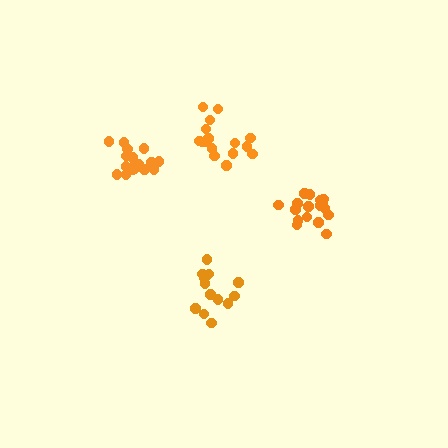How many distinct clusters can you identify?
There are 4 distinct clusters.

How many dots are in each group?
Group 1: 17 dots, Group 2: 13 dots, Group 3: 16 dots, Group 4: 17 dots (63 total).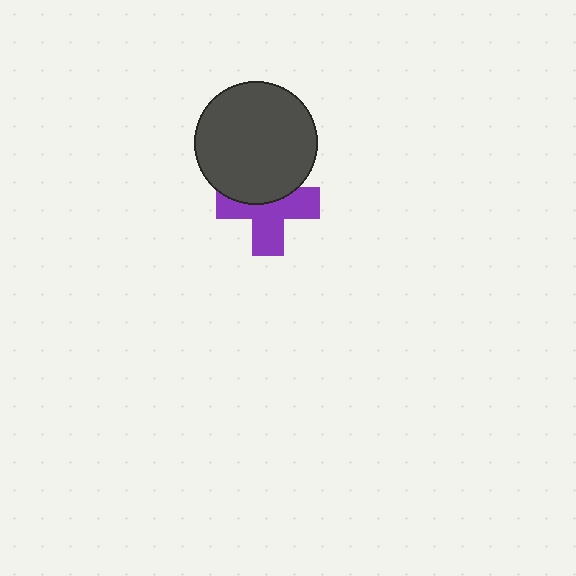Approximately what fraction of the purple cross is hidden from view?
Roughly 39% of the purple cross is hidden behind the dark gray circle.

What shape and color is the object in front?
The object in front is a dark gray circle.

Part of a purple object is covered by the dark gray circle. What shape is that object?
It is a cross.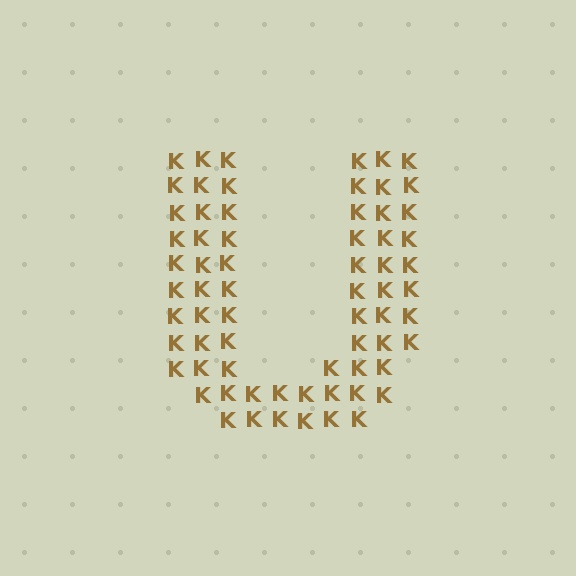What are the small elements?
The small elements are letter K's.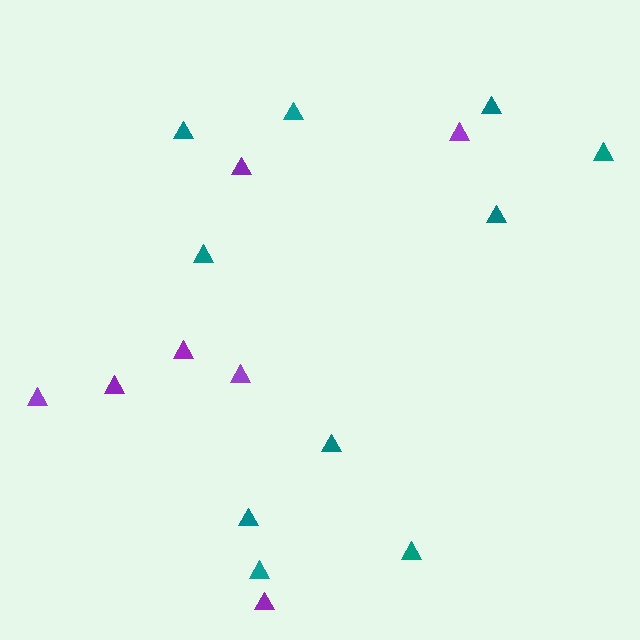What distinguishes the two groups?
There are 2 groups: one group of teal triangles (10) and one group of purple triangles (7).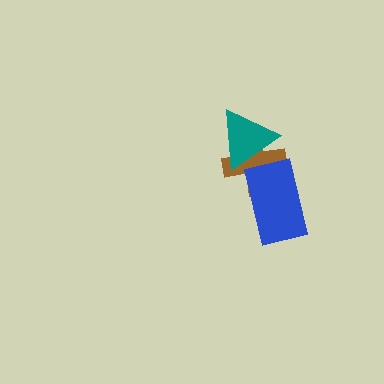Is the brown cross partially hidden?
Yes, it is partially covered by another shape.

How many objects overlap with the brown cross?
2 objects overlap with the brown cross.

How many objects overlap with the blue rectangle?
1 object overlaps with the blue rectangle.